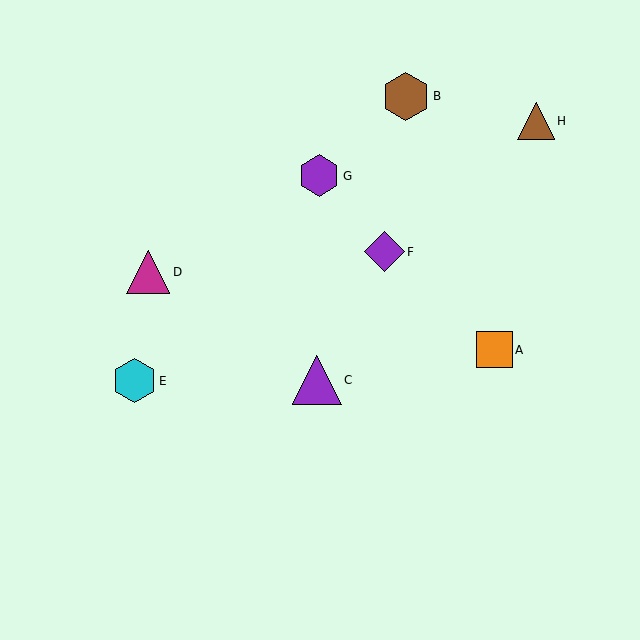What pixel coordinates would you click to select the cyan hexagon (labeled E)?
Click at (134, 381) to select the cyan hexagon E.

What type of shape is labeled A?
Shape A is an orange square.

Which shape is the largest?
The purple triangle (labeled C) is the largest.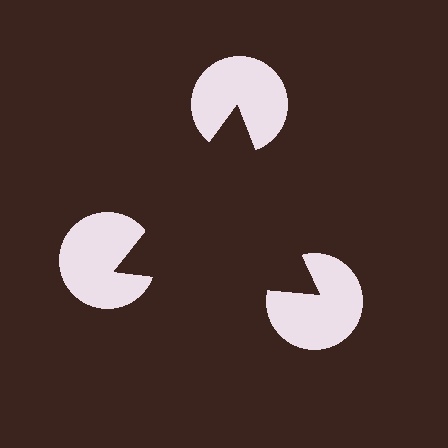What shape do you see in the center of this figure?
An illusory triangle — its edges are inferred from the aligned wedge cuts in the pac-man discs, not physically drawn.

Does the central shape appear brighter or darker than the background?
It typically appears slightly darker than the background, even though no actual brightness change is drawn.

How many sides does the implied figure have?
3 sides.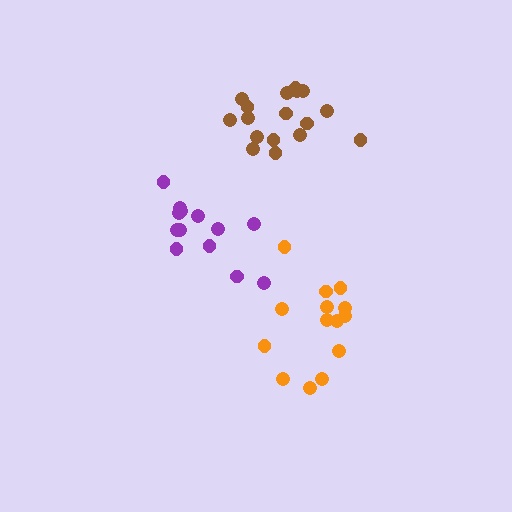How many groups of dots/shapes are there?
There are 3 groups.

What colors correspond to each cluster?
The clusters are colored: brown, orange, purple.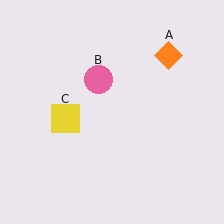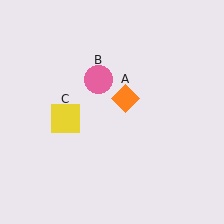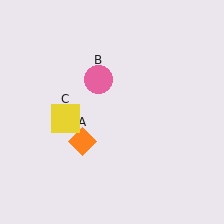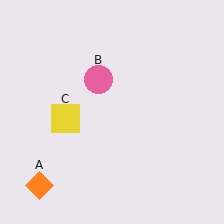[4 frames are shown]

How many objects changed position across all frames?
1 object changed position: orange diamond (object A).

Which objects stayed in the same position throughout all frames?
Pink circle (object B) and yellow square (object C) remained stationary.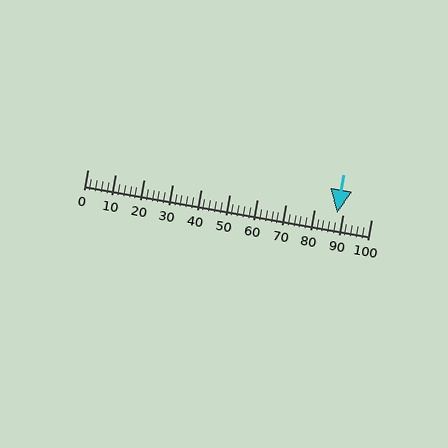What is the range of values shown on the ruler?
The ruler shows values from 0 to 100.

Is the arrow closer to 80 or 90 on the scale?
The arrow is closer to 90.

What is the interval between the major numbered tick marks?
The major tick marks are spaced 10 units apart.